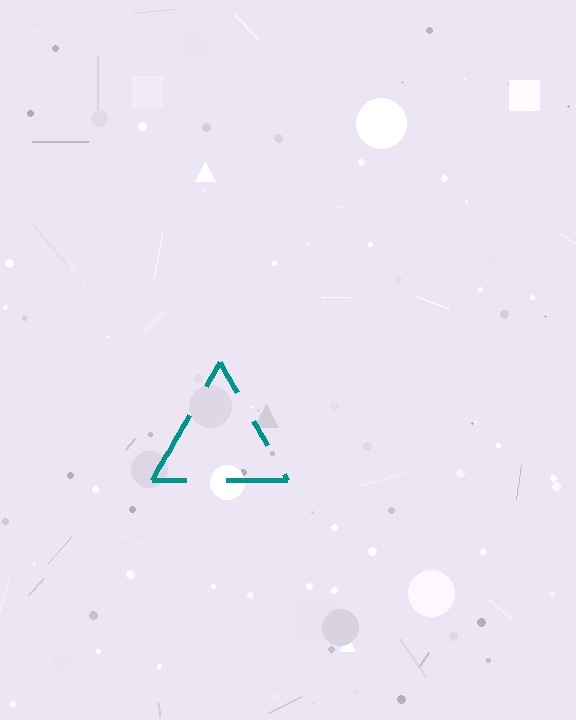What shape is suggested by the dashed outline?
The dashed outline suggests a triangle.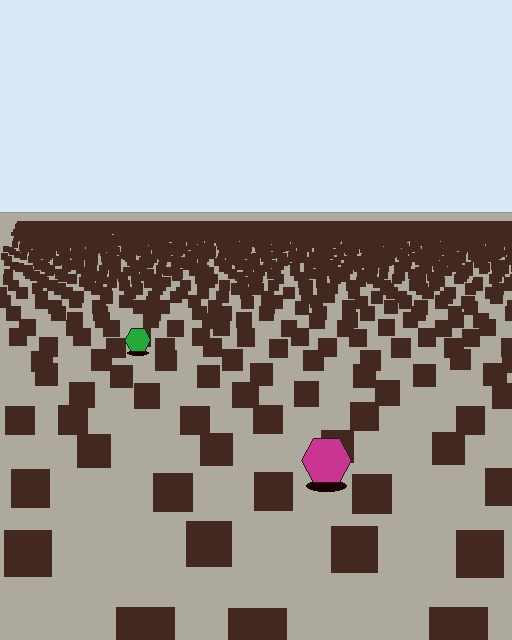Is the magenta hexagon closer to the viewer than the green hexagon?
Yes. The magenta hexagon is closer — you can tell from the texture gradient: the ground texture is coarser near it.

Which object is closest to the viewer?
The magenta hexagon is closest. The texture marks near it are larger and more spread out.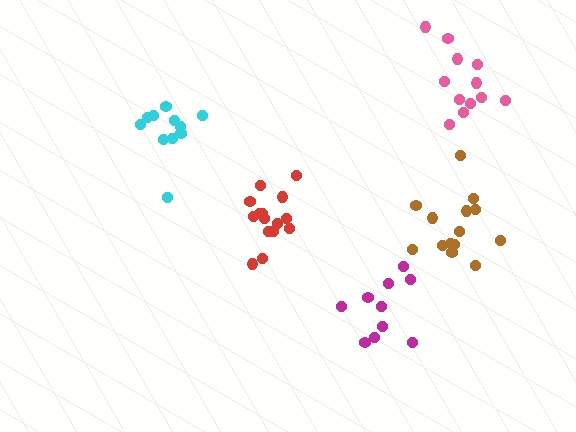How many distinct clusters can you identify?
There are 5 distinct clusters.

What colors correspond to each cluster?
The clusters are colored: brown, red, cyan, pink, magenta.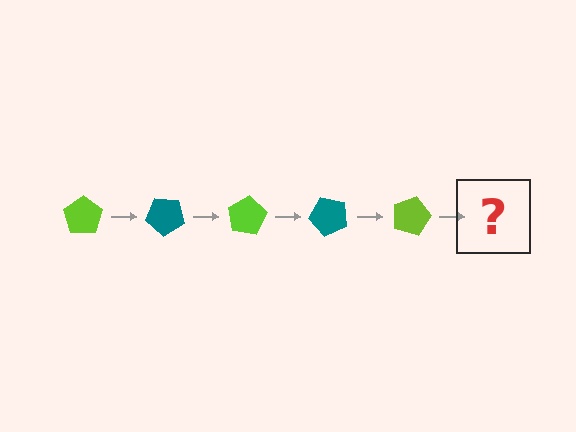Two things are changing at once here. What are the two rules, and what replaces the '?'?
The two rules are that it rotates 40 degrees each step and the color cycles through lime and teal. The '?' should be a teal pentagon, rotated 200 degrees from the start.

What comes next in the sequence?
The next element should be a teal pentagon, rotated 200 degrees from the start.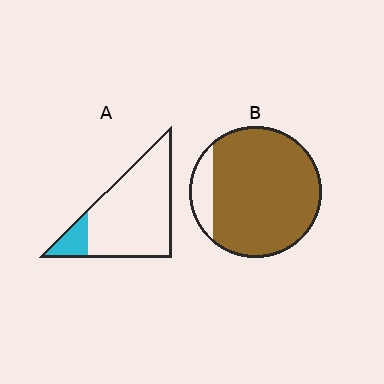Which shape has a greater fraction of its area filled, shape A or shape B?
Shape B.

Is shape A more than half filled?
No.